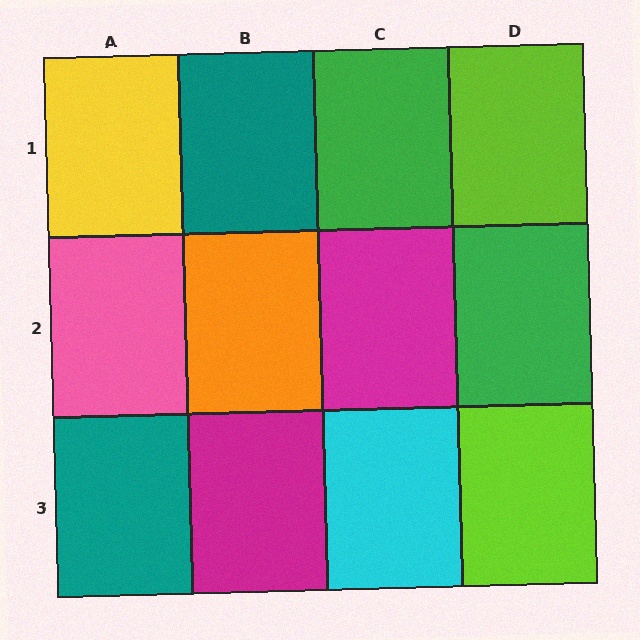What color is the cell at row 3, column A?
Teal.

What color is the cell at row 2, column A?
Pink.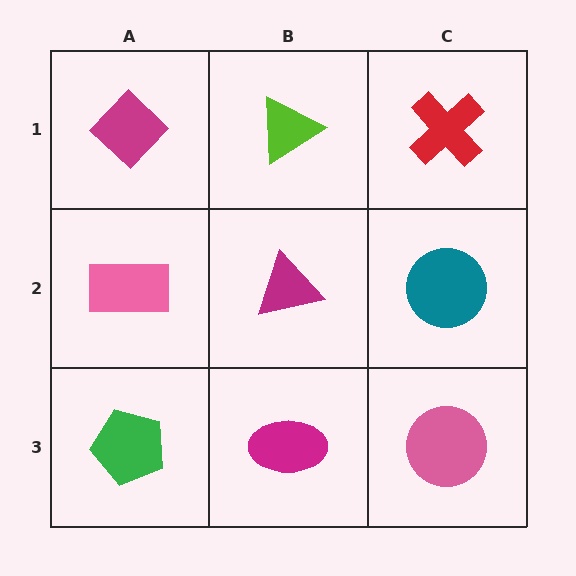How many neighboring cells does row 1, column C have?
2.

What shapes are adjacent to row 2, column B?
A lime triangle (row 1, column B), a magenta ellipse (row 3, column B), a pink rectangle (row 2, column A), a teal circle (row 2, column C).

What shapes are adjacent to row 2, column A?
A magenta diamond (row 1, column A), a green pentagon (row 3, column A), a magenta triangle (row 2, column B).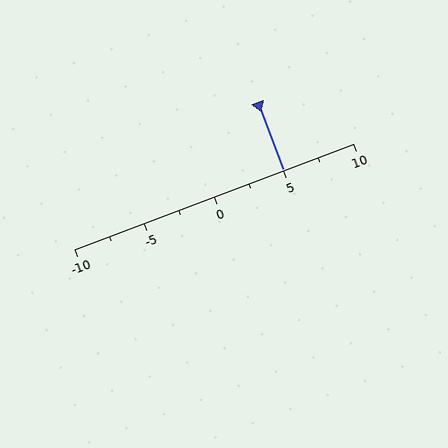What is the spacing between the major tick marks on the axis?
The major ticks are spaced 5 apart.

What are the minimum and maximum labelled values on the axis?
The axis runs from -10 to 10.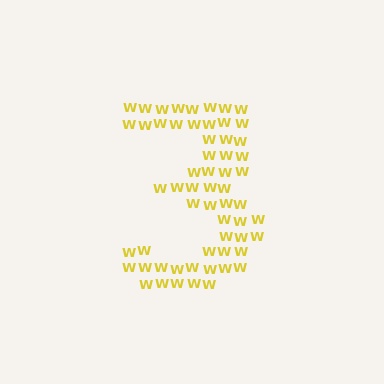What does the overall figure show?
The overall figure shows the digit 3.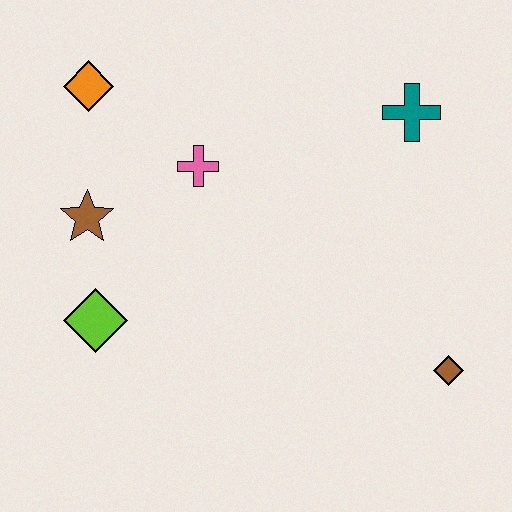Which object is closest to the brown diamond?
The teal cross is closest to the brown diamond.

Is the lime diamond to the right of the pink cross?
No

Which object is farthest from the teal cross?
The lime diamond is farthest from the teal cross.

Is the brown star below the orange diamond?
Yes